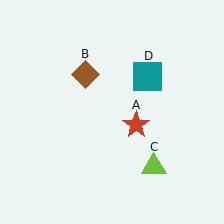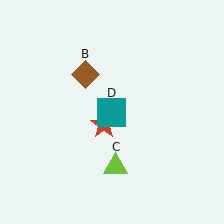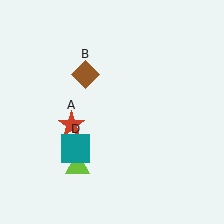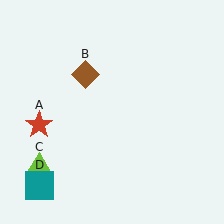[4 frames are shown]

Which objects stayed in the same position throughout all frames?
Brown diamond (object B) remained stationary.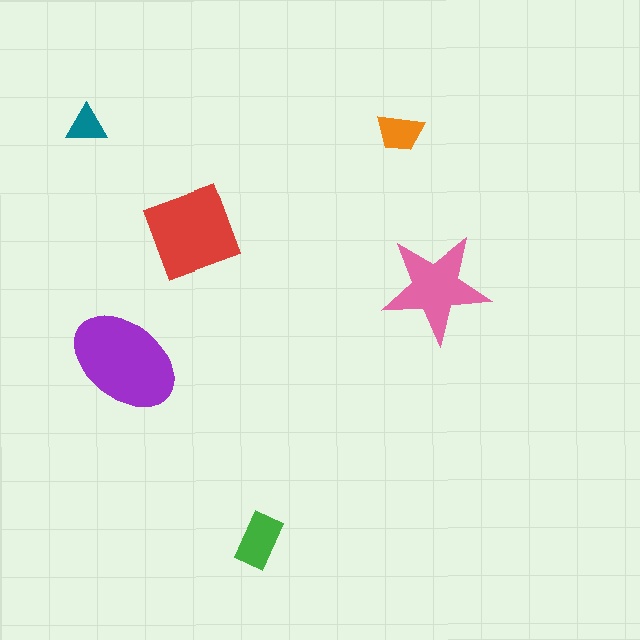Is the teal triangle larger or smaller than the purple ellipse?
Smaller.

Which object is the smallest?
The teal triangle.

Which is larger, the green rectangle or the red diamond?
The red diamond.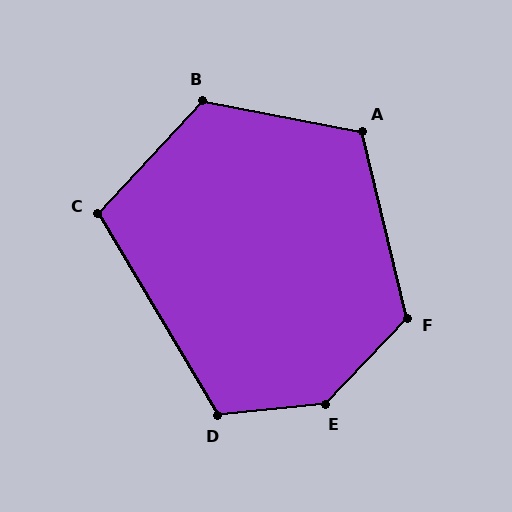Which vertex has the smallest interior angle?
C, at approximately 106 degrees.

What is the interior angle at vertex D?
Approximately 115 degrees (obtuse).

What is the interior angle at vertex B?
Approximately 122 degrees (obtuse).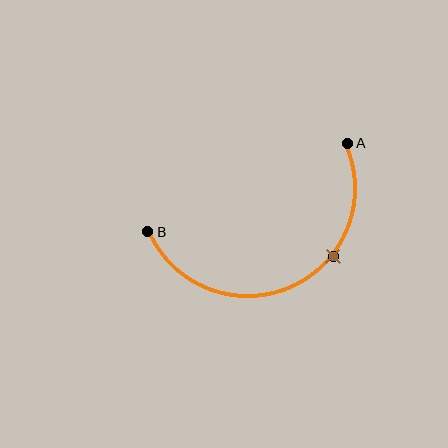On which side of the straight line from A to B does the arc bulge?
The arc bulges below the straight line connecting A and B.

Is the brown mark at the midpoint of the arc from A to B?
No. The brown mark lies on the arc but is closer to endpoint A. The arc midpoint would be at the point on the curve equidistant along the arc from both A and B.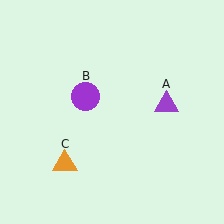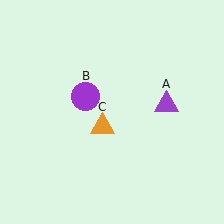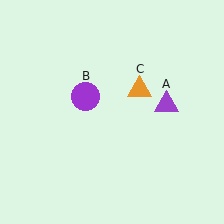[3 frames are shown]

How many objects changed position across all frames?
1 object changed position: orange triangle (object C).